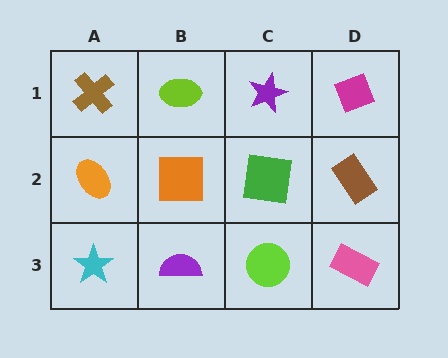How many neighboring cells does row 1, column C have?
3.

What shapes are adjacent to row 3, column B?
An orange square (row 2, column B), a cyan star (row 3, column A), a lime circle (row 3, column C).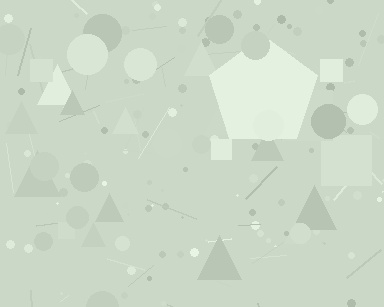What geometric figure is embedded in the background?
A pentagon is embedded in the background.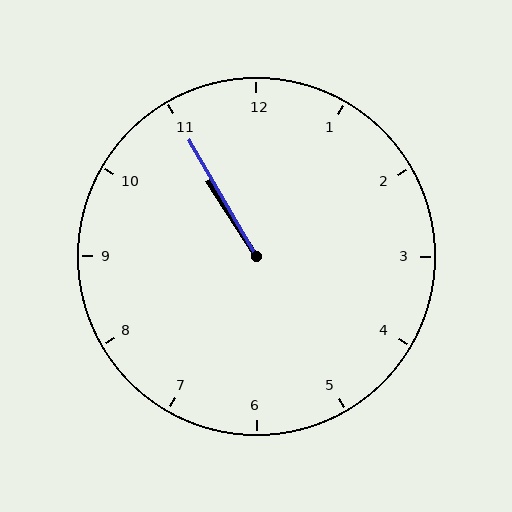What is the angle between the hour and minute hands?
Approximately 2 degrees.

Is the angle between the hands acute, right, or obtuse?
It is acute.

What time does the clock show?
10:55.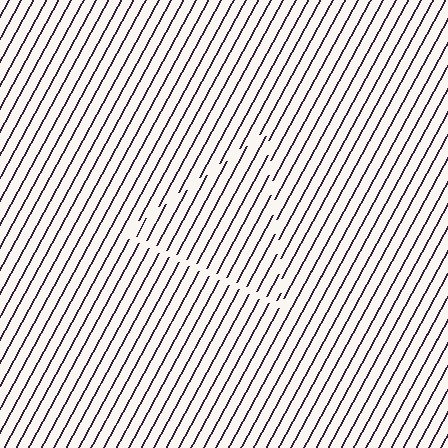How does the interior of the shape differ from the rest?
The interior of the shape contains the same grating, shifted by half a period — the contour is defined by the phase discontinuity where line-ends from the inner and outer gratings abut.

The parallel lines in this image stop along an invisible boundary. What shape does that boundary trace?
An illusory triangle. The interior of the shape contains the same grating, shifted by half a period — the contour is defined by the phase discontinuity where line-ends from the inner and outer gratings abut.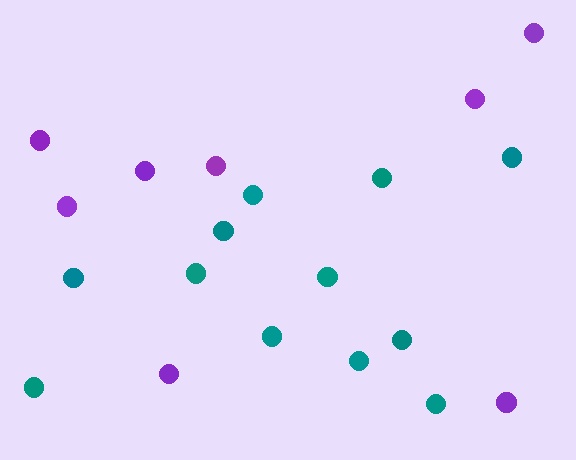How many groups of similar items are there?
There are 2 groups: one group of purple circles (8) and one group of teal circles (12).